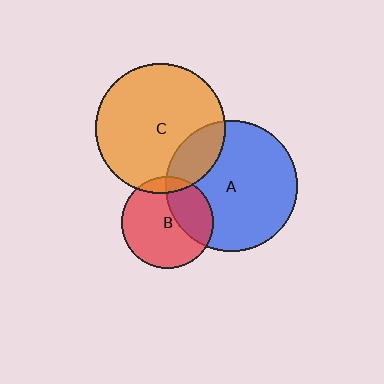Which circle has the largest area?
Circle A (blue).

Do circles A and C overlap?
Yes.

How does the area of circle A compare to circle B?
Approximately 2.0 times.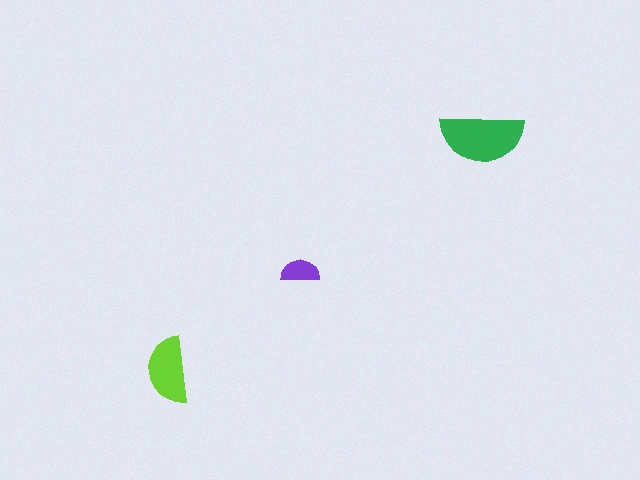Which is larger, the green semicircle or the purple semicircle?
The green one.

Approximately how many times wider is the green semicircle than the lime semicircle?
About 1.5 times wider.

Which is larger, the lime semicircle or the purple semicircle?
The lime one.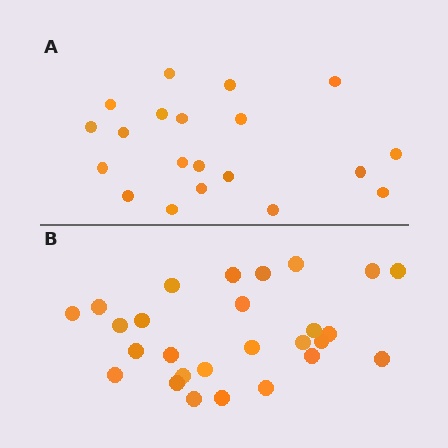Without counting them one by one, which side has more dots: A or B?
Region B (the bottom region) has more dots.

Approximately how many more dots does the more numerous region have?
Region B has roughly 8 or so more dots than region A.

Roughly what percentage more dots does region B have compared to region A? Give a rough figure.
About 35% more.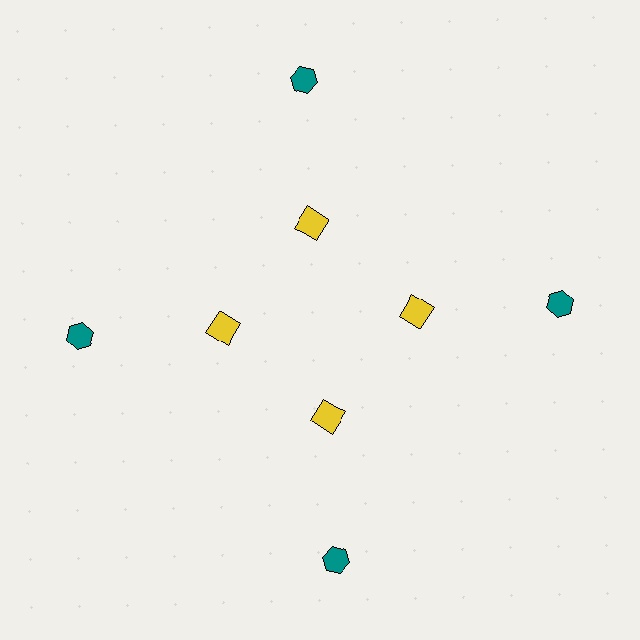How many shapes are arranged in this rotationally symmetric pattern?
There are 8 shapes, arranged in 4 groups of 2.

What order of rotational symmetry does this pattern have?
This pattern has 4-fold rotational symmetry.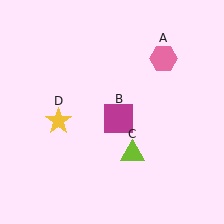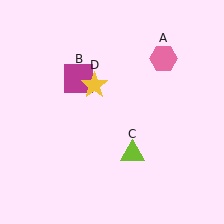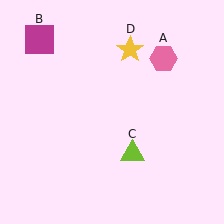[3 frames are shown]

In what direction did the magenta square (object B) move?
The magenta square (object B) moved up and to the left.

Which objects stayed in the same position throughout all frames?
Pink hexagon (object A) and lime triangle (object C) remained stationary.